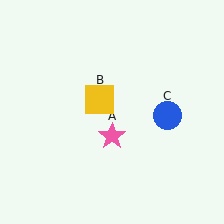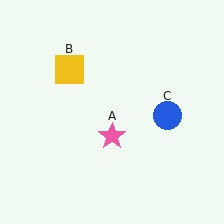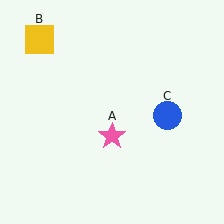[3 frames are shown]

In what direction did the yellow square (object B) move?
The yellow square (object B) moved up and to the left.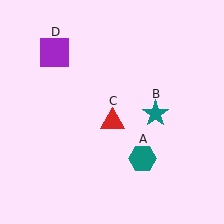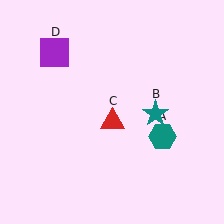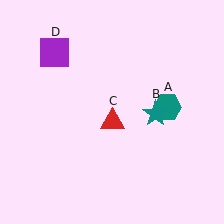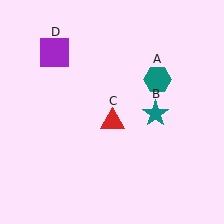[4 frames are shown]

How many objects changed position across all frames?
1 object changed position: teal hexagon (object A).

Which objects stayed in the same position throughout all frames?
Teal star (object B) and red triangle (object C) and purple square (object D) remained stationary.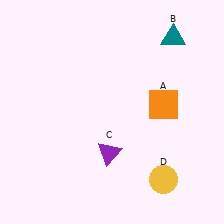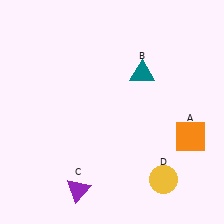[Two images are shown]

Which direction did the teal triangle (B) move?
The teal triangle (B) moved down.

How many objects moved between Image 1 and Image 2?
3 objects moved between the two images.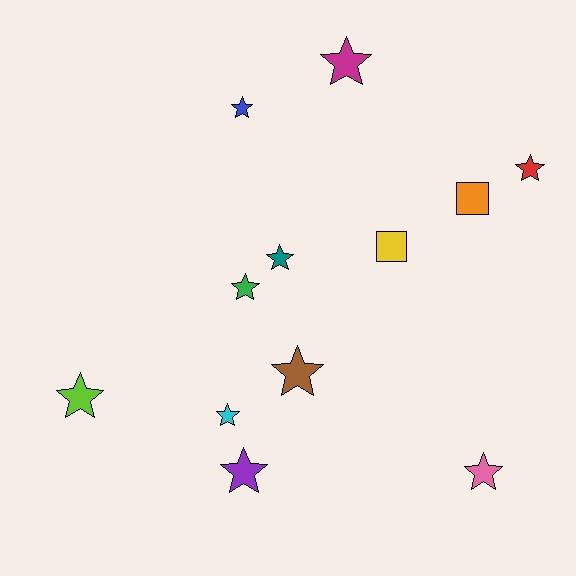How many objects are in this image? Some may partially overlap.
There are 12 objects.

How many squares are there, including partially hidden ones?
There are 2 squares.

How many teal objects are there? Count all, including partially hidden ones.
There is 1 teal object.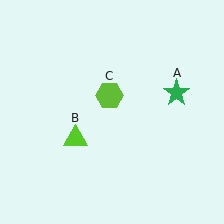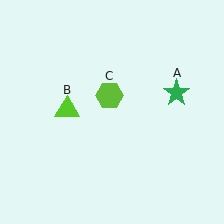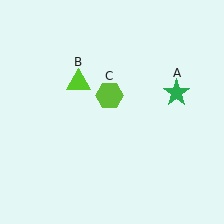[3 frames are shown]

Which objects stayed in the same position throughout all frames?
Green star (object A) and lime hexagon (object C) remained stationary.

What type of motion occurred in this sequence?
The lime triangle (object B) rotated clockwise around the center of the scene.